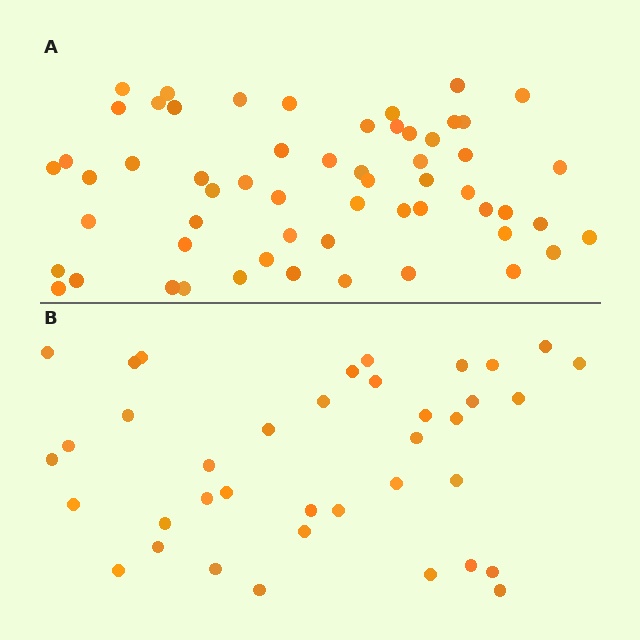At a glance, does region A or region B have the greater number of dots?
Region A (the top region) has more dots.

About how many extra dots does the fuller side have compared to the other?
Region A has approximately 20 more dots than region B.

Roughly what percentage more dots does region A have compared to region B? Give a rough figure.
About 55% more.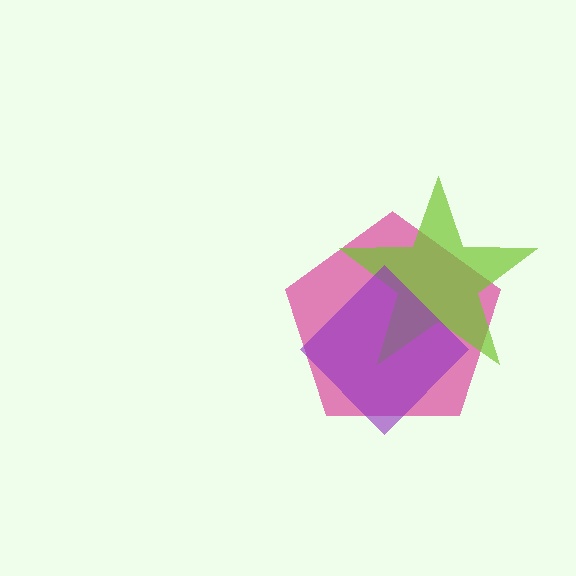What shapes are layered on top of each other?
The layered shapes are: a magenta pentagon, a lime star, a purple diamond.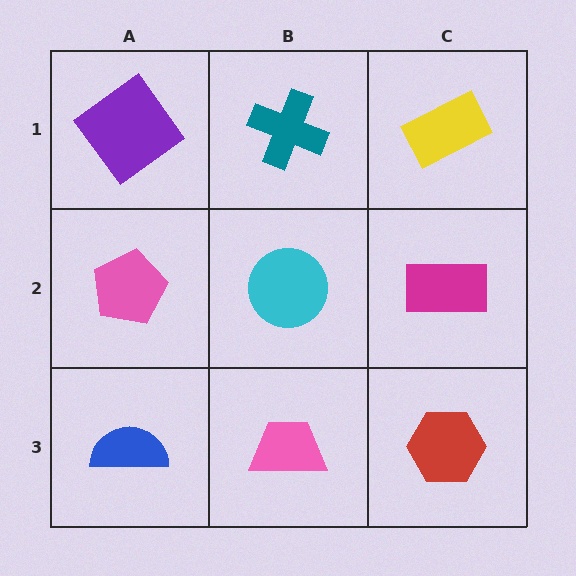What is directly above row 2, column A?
A purple diamond.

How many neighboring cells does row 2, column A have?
3.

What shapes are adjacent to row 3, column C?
A magenta rectangle (row 2, column C), a pink trapezoid (row 3, column B).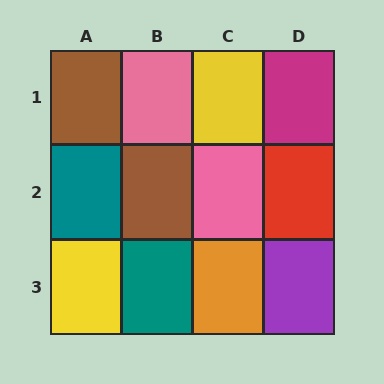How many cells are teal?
2 cells are teal.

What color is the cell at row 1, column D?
Magenta.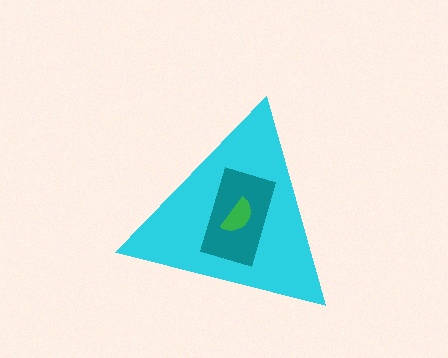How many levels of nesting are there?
3.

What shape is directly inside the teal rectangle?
The green semicircle.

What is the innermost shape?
The green semicircle.